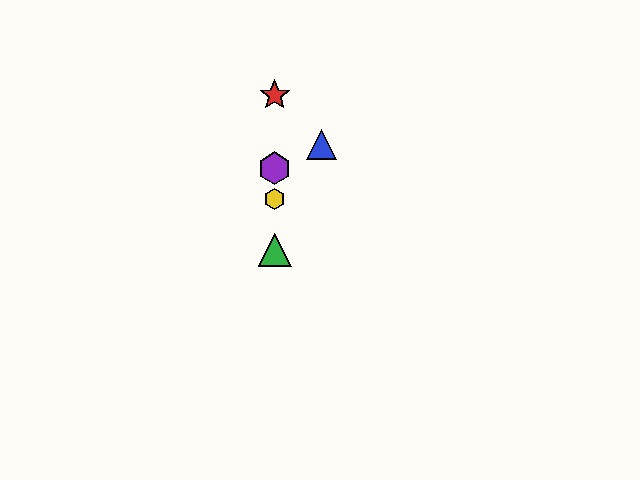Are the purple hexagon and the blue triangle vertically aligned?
No, the purple hexagon is at x≈275 and the blue triangle is at x≈321.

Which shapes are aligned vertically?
The red star, the green triangle, the yellow hexagon, the purple hexagon are aligned vertically.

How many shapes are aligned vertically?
4 shapes (the red star, the green triangle, the yellow hexagon, the purple hexagon) are aligned vertically.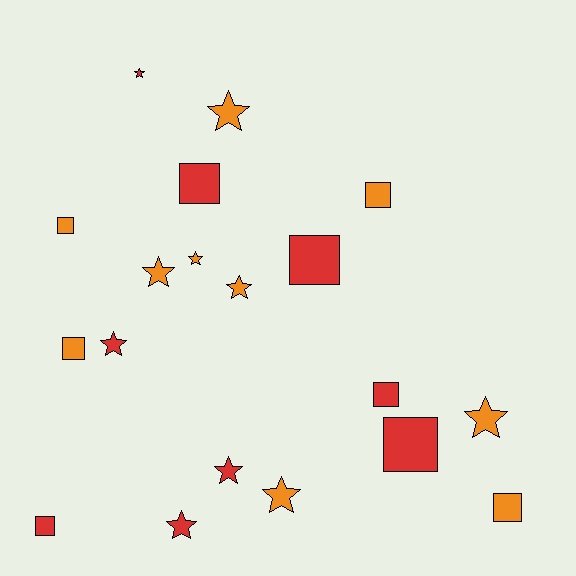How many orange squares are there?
There are 4 orange squares.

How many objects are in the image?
There are 19 objects.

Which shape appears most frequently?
Star, with 10 objects.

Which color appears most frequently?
Orange, with 10 objects.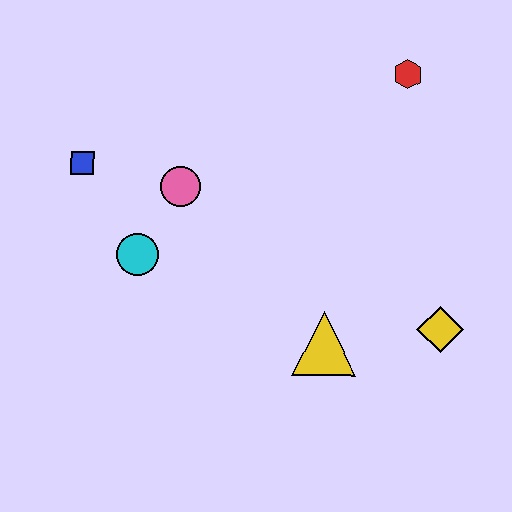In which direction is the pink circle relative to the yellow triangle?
The pink circle is above the yellow triangle.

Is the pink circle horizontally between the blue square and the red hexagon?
Yes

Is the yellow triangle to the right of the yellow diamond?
No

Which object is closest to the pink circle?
The cyan circle is closest to the pink circle.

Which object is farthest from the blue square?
The yellow diamond is farthest from the blue square.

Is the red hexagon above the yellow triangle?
Yes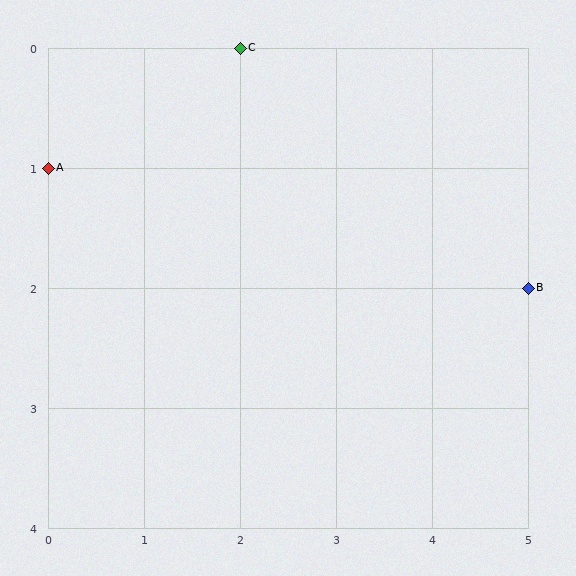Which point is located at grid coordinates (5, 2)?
Point B is at (5, 2).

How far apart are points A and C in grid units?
Points A and C are 2 columns and 1 row apart (about 2.2 grid units diagonally).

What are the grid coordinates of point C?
Point C is at grid coordinates (2, 0).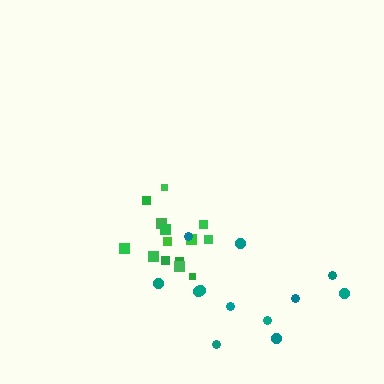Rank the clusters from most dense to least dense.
green, teal.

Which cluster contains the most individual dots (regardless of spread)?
Green (14).